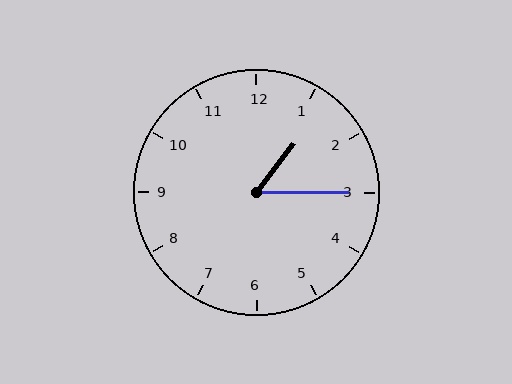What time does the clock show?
1:15.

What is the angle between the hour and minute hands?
Approximately 52 degrees.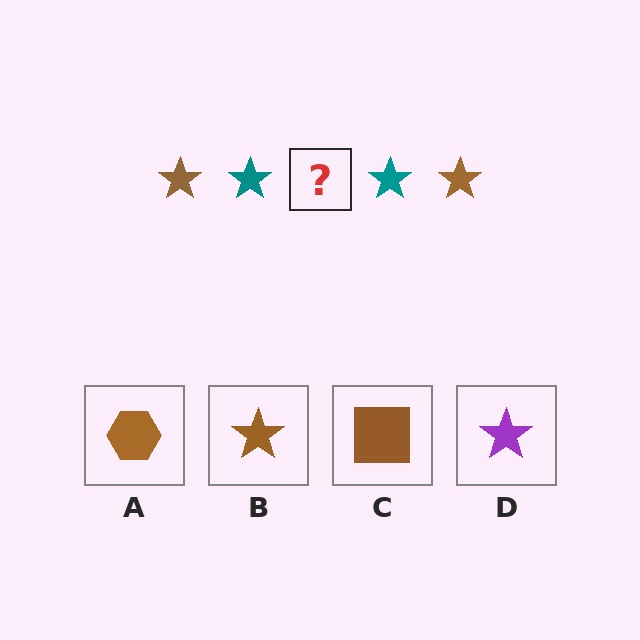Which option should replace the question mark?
Option B.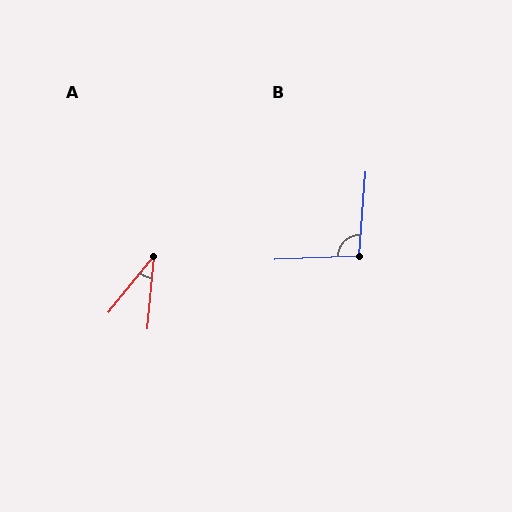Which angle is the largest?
B, at approximately 96 degrees.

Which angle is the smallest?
A, at approximately 33 degrees.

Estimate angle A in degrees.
Approximately 33 degrees.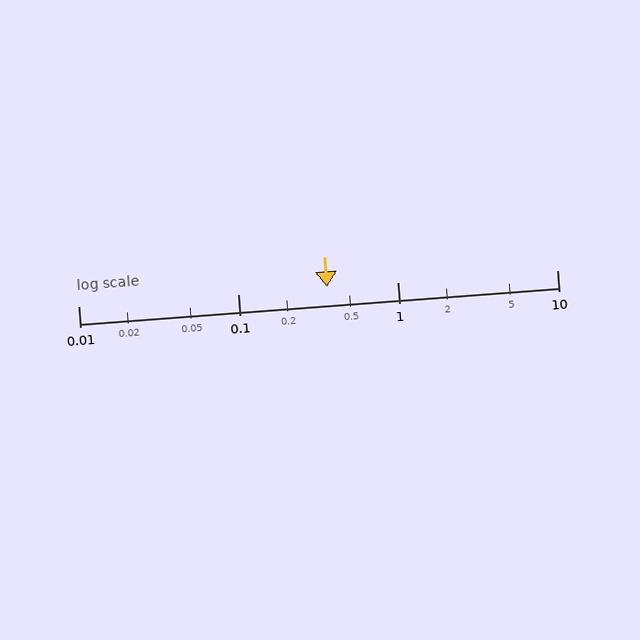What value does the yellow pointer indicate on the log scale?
The pointer indicates approximately 0.36.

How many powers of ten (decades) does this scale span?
The scale spans 3 decades, from 0.01 to 10.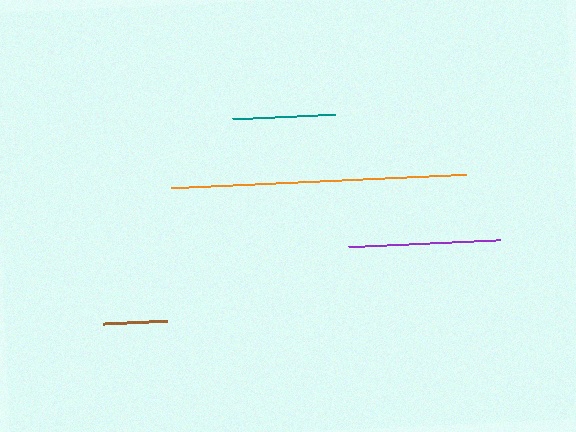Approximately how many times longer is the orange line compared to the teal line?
The orange line is approximately 2.9 times the length of the teal line.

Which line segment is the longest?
The orange line is the longest at approximately 296 pixels.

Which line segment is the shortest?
The brown line is the shortest at approximately 64 pixels.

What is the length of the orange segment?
The orange segment is approximately 296 pixels long.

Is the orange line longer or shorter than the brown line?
The orange line is longer than the brown line.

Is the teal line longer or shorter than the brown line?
The teal line is longer than the brown line.